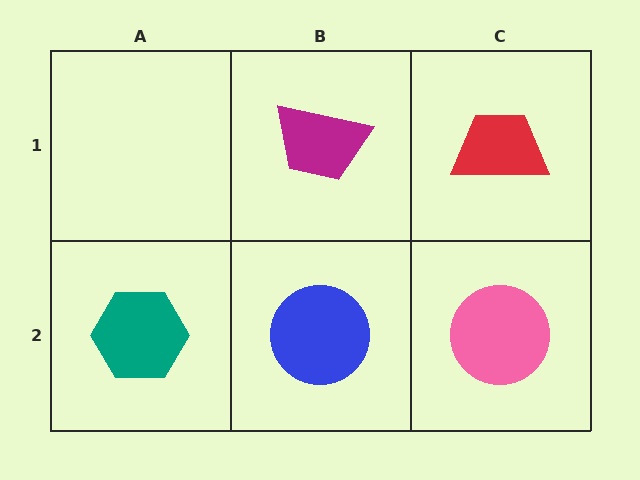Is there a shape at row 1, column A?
No, that cell is empty.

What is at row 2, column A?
A teal hexagon.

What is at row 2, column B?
A blue circle.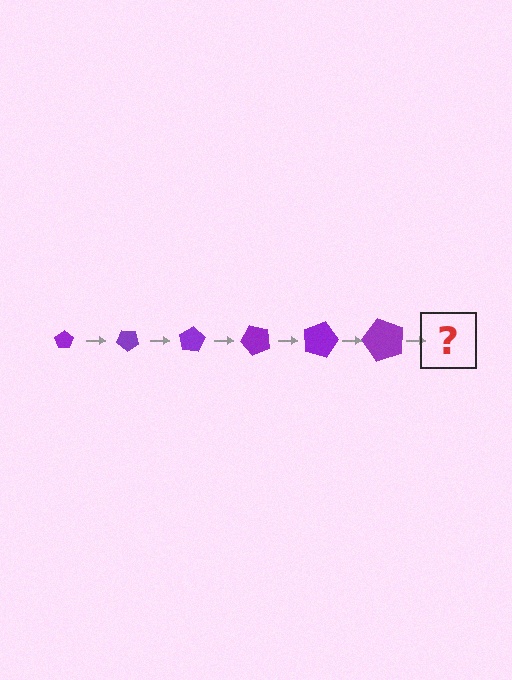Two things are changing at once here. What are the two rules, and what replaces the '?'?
The two rules are that the pentagon grows larger each step and it rotates 40 degrees each step. The '?' should be a pentagon, larger than the previous one and rotated 240 degrees from the start.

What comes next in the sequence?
The next element should be a pentagon, larger than the previous one and rotated 240 degrees from the start.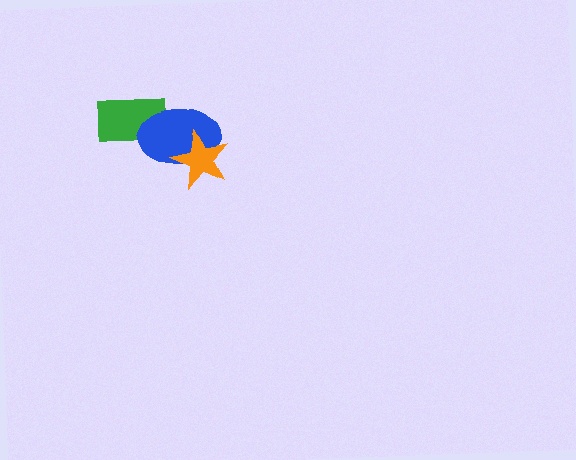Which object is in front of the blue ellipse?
The orange star is in front of the blue ellipse.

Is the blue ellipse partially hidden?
Yes, it is partially covered by another shape.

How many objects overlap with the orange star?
1 object overlaps with the orange star.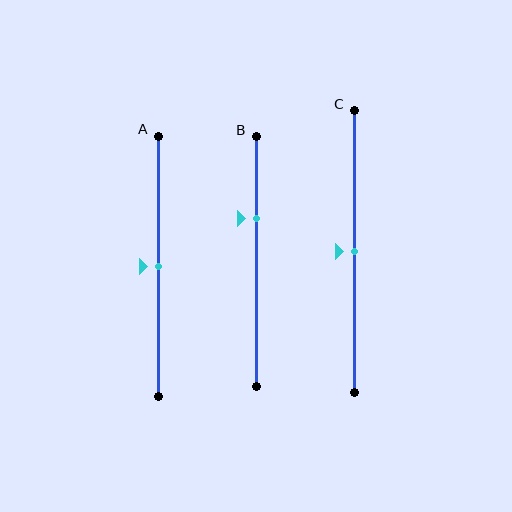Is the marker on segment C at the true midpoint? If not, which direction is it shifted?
Yes, the marker on segment C is at the true midpoint.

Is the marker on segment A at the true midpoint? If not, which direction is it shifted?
Yes, the marker on segment A is at the true midpoint.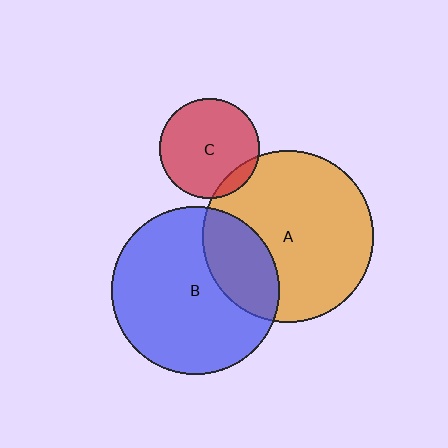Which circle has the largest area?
Circle A (orange).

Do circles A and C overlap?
Yes.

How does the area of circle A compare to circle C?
Approximately 2.9 times.